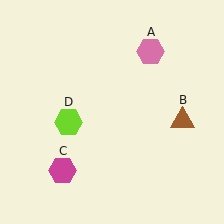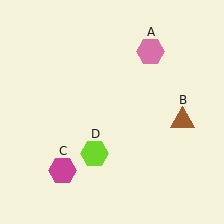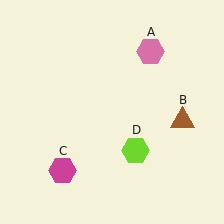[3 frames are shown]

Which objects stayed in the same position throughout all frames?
Pink hexagon (object A) and brown triangle (object B) and magenta hexagon (object C) remained stationary.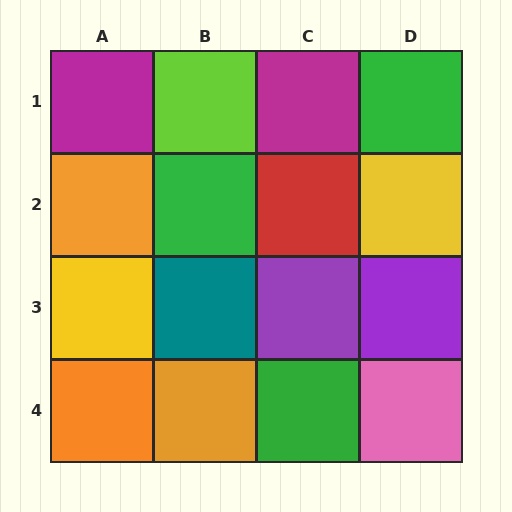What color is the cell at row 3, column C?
Purple.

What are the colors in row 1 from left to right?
Magenta, lime, magenta, green.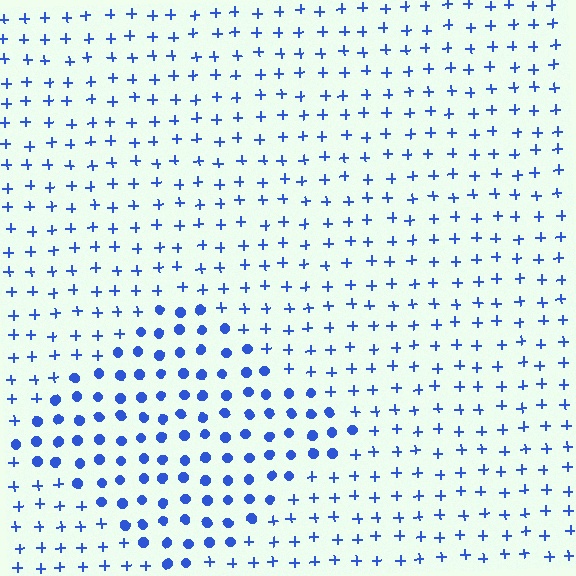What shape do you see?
I see a diamond.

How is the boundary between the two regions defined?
The boundary is defined by a change in element shape: circles inside vs. plus signs outside. All elements share the same color and spacing.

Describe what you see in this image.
The image is filled with small blue elements arranged in a uniform grid. A diamond-shaped region contains circles, while the surrounding area contains plus signs. The boundary is defined purely by the change in element shape.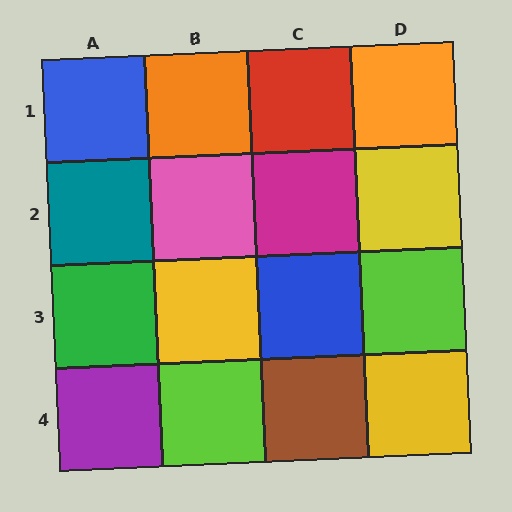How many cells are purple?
1 cell is purple.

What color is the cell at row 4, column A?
Purple.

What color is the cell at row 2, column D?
Yellow.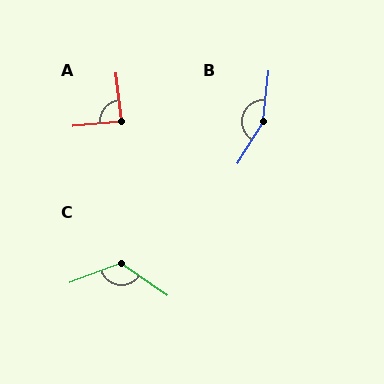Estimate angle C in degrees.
Approximately 125 degrees.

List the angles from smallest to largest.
A (89°), C (125°), B (154°).